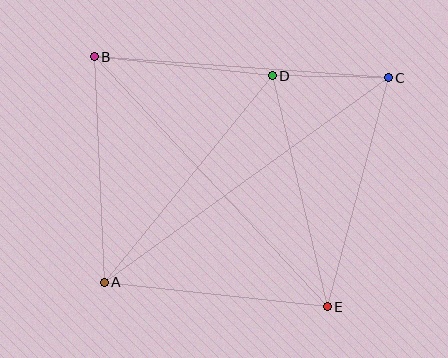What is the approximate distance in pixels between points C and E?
The distance between C and E is approximately 237 pixels.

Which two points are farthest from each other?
Points A and C are farthest from each other.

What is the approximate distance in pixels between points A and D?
The distance between A and D is approximately 266 pixels.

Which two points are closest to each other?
Points C and D are closest to each other.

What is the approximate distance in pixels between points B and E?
The distance between B and E is approximately 341 pixels.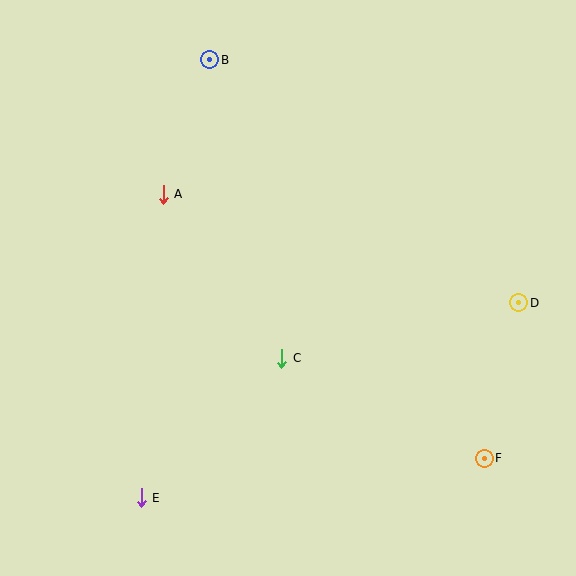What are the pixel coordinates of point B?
Point B is at (210, 60).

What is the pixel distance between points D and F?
The distance between D and F is 159 pixels.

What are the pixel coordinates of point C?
Point C is at (282, 358).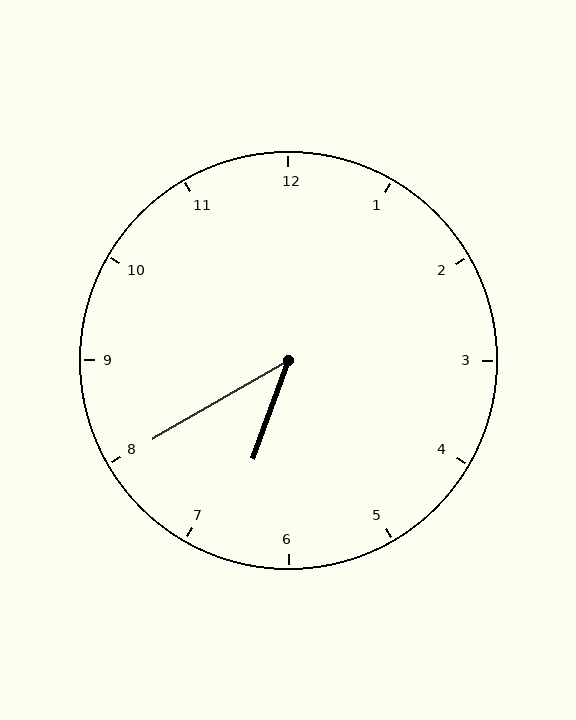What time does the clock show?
6:40.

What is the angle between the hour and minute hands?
Approximately 40 degrees.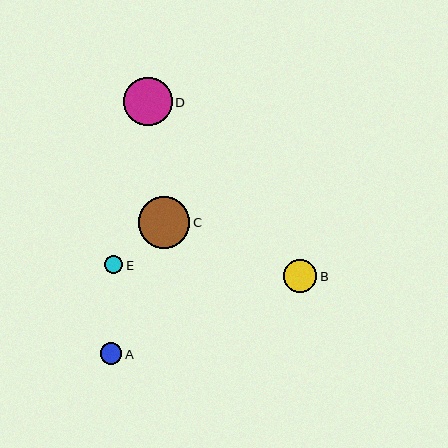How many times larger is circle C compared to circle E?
Circle C is approximately 2.8 times the size of circle E.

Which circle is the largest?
Circle C is the largest with a size of approximately 52 pixels.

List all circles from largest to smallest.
From largest to smallest: C, D, B, A, E.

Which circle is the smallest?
Circle E is the smallest with a size of approximately 18 pixels.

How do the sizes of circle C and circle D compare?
Circle C and circle D are approximately the same size.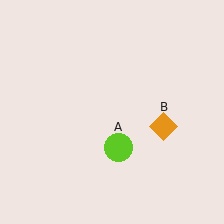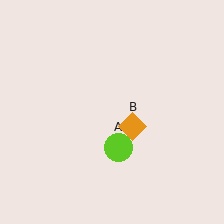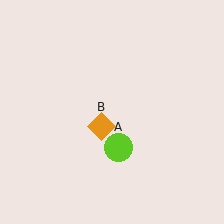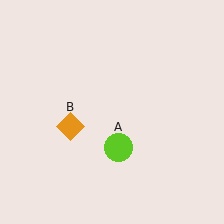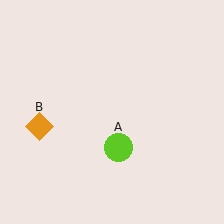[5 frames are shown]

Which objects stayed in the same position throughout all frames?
Lime circle (object A) remained stationary.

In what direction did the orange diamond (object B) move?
The orange diamond (object B) moved left.